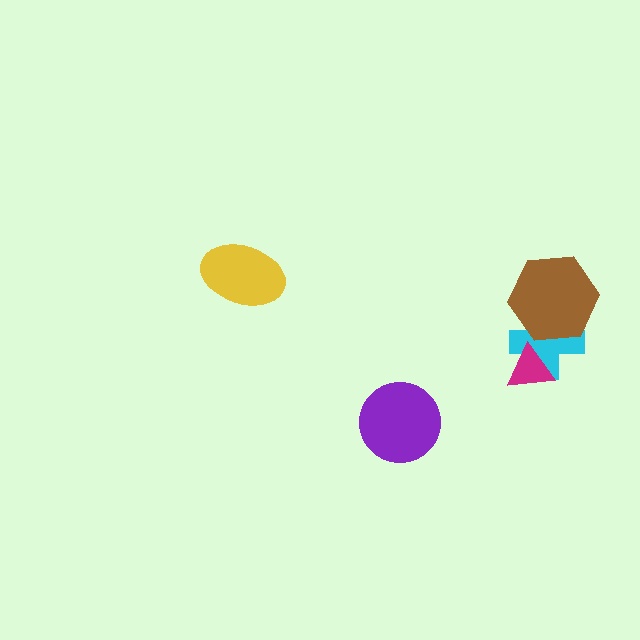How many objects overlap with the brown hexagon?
1 object overlaps with the brown hexagon.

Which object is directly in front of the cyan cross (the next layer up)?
The magenta triangle is directly in front of the cyan cross.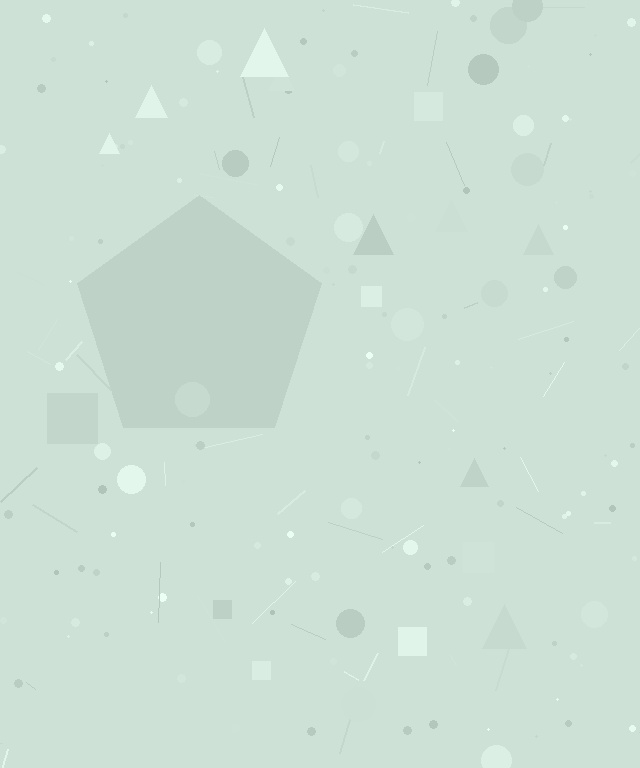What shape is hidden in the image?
A pentagon is hidden in the image.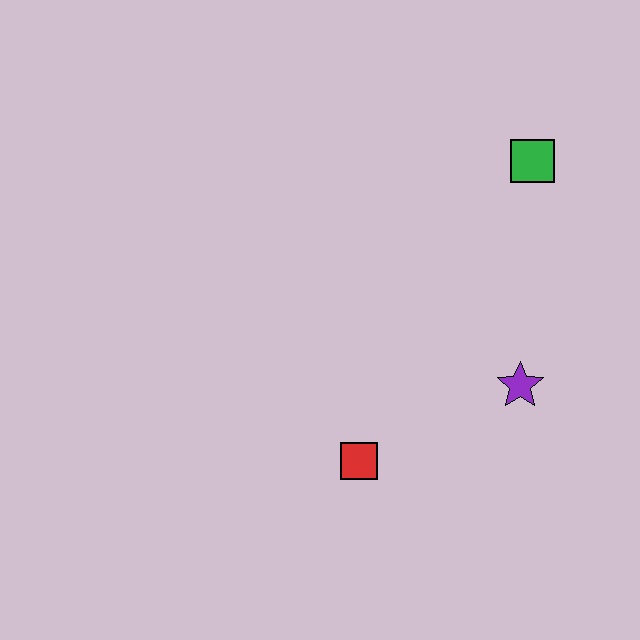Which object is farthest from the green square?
The red square is farthest from the green square.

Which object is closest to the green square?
The purple star is closest to the green square.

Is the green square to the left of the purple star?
No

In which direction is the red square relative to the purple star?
The red square is to the left of the purple star.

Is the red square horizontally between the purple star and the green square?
No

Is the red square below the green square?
Yes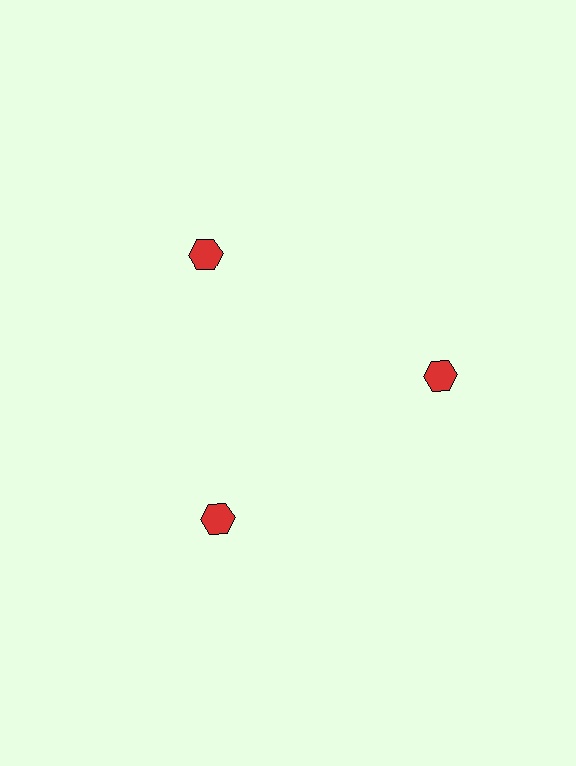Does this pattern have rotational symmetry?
Yes, this pattern has 3-fold rotational symmetry. It looks the same after rotating 120 degrees around the center.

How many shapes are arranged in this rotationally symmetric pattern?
There are 3 shapes, arranged in 3 groups of 1.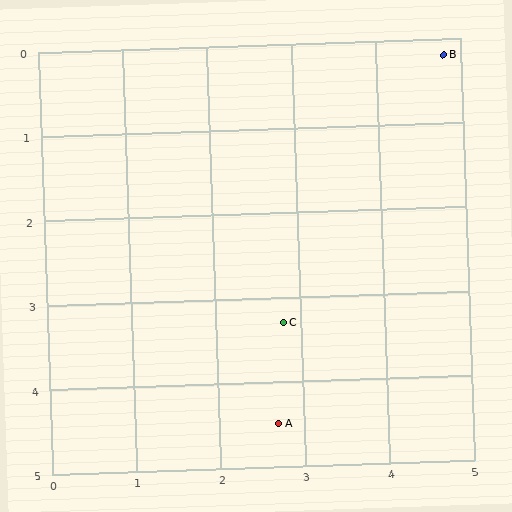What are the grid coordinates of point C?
Point C is at approximately (2.8, 3.3).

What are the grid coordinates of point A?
Point A is at approximately (2.7, 4.5).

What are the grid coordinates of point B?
Point B is at approximately (4.8, 0.2).